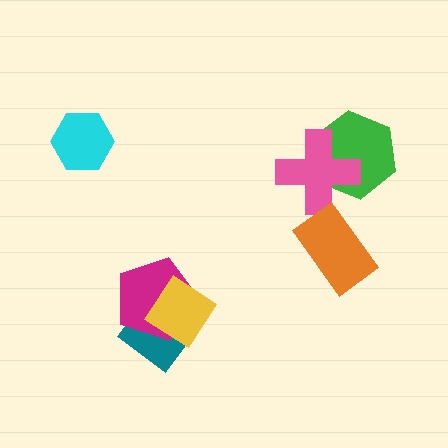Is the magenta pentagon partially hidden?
Yes, it is partially covered by another shape.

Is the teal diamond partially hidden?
Yes, it is partially covered by another shape.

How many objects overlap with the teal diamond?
2 objects overlap with the teal diamond.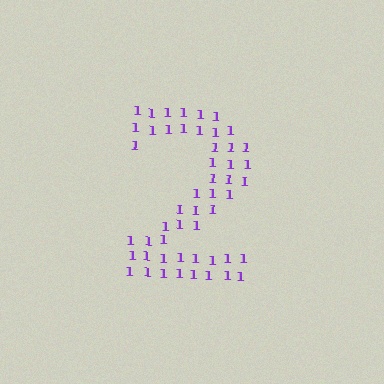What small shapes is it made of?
It is made of small digit 1's.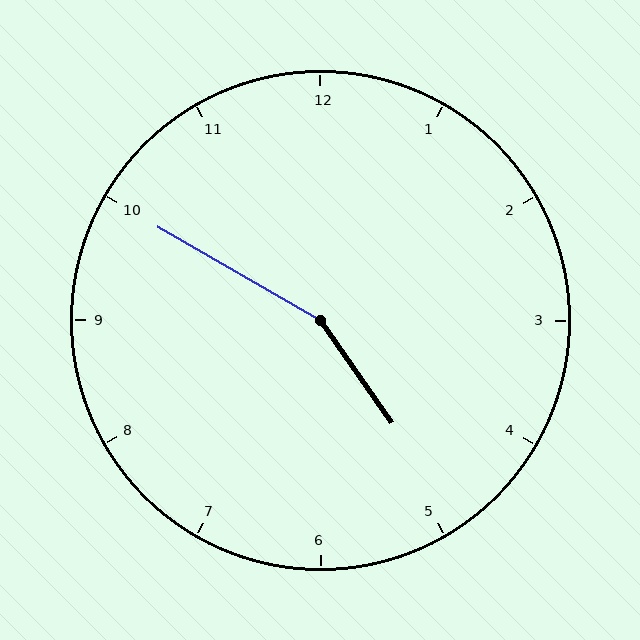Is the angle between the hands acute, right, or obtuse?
It is obtuse.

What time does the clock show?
4:50.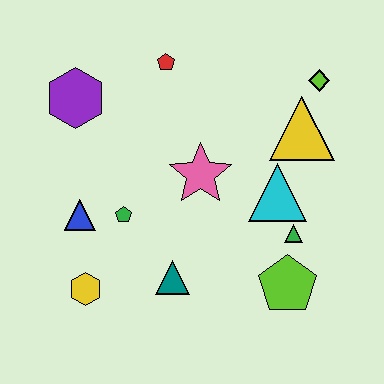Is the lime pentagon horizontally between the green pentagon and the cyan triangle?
No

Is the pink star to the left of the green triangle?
Yes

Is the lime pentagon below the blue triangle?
Yes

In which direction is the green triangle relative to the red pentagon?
The green triangle is below the red pentagon.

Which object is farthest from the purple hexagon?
The lime pentagon is farthest from the purple hexagon.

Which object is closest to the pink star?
The cyan triangle is closest to the pink star.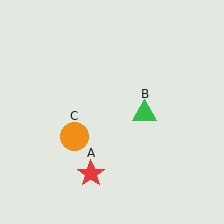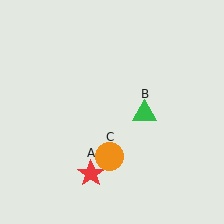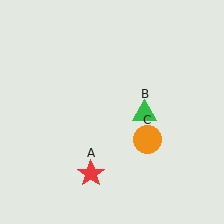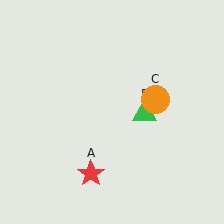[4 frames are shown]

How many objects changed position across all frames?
1 object changed position: orange circle (object C).